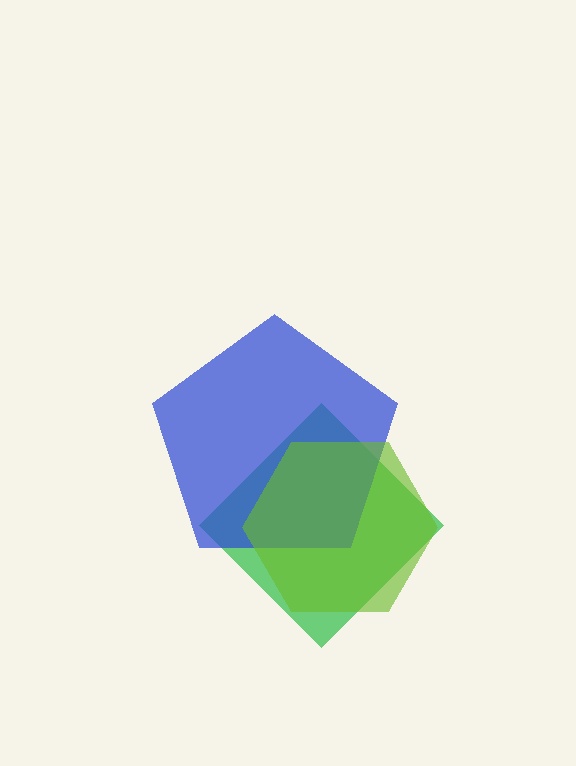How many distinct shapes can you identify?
There are 3 distinct shapes: a green diamond, a blue pentagon, a lime hexagon.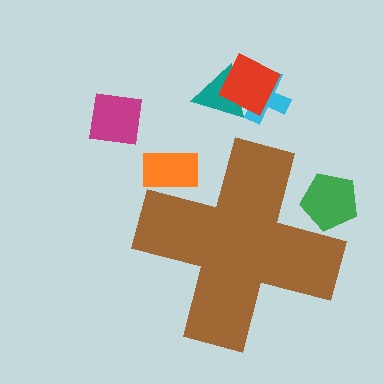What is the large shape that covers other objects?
A brown cross.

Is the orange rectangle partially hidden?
Yes, the orange rectangle is partially hidden behind the brown cross.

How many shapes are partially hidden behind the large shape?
2 shapes are partially hidden.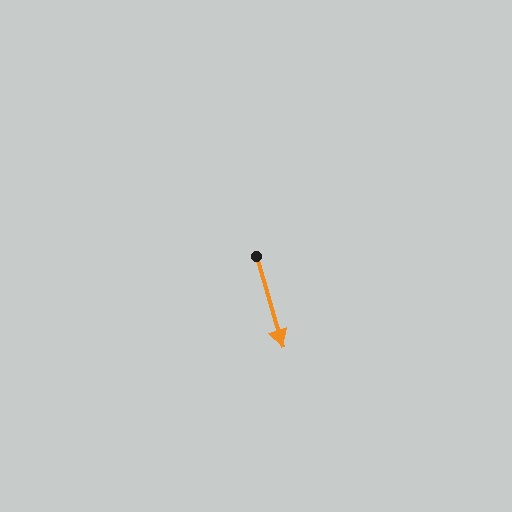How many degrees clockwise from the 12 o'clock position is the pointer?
Approximately 164 degrees.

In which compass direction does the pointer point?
South.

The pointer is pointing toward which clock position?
Roughly 5 o'clock.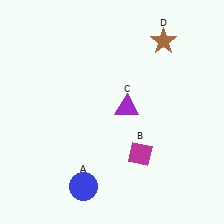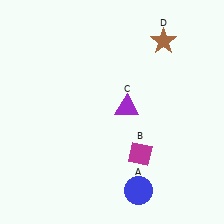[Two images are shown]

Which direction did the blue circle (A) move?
The blue circle (A) moved right.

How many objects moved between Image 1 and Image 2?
1 object moved between the two images.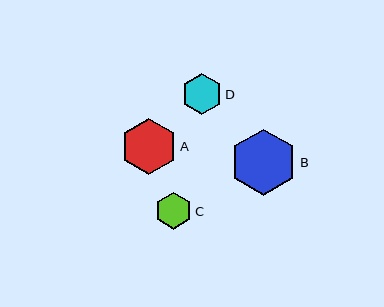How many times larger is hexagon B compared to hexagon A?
Hexagon B is approximately 1.2 times the size of hexagon A.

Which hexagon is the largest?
Hexagon B is the largest with a size of approximately 66 pixels.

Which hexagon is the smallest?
Hexagon C is the smallest with a size of approximately 37 pixels.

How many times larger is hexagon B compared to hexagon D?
Hexagon B is approximately 1.6 times the size of hexagon D.